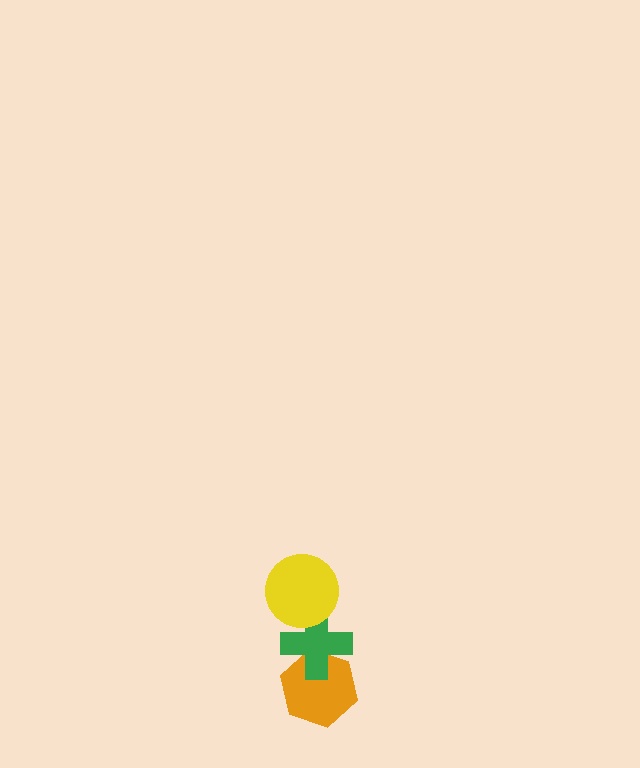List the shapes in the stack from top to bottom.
From top to bottom: the yellow circle, the green cross, the orange hexagon.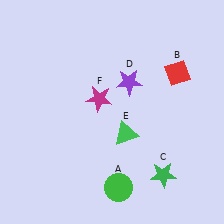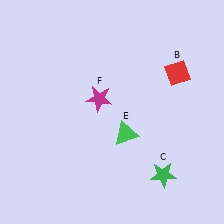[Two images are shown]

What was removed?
The purple star (D), the green circle (A) were removed in Image 2.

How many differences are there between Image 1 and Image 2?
There are 2 differences between the two images.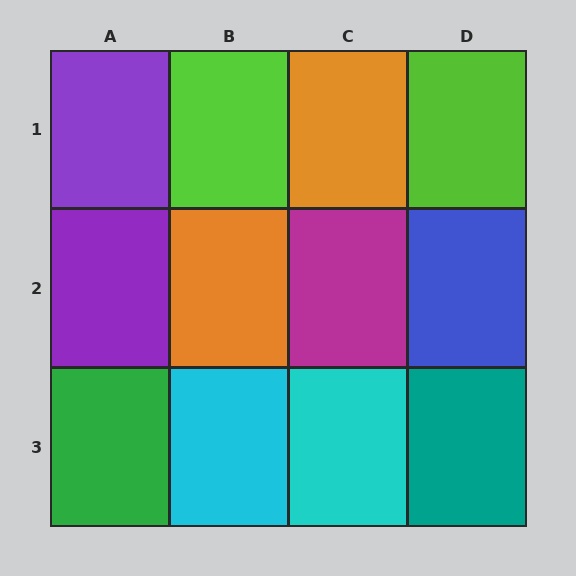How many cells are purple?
2 cells are purple.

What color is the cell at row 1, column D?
Lime.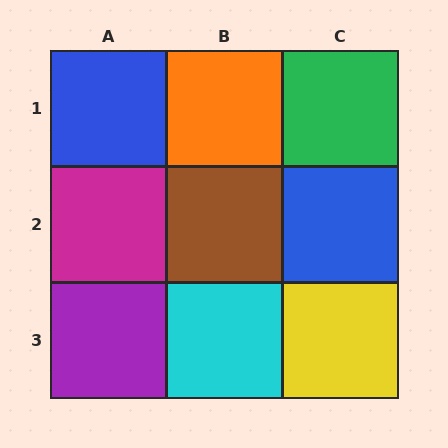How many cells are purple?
1 cell is purple.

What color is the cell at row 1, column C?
Green.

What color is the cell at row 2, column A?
Magenta.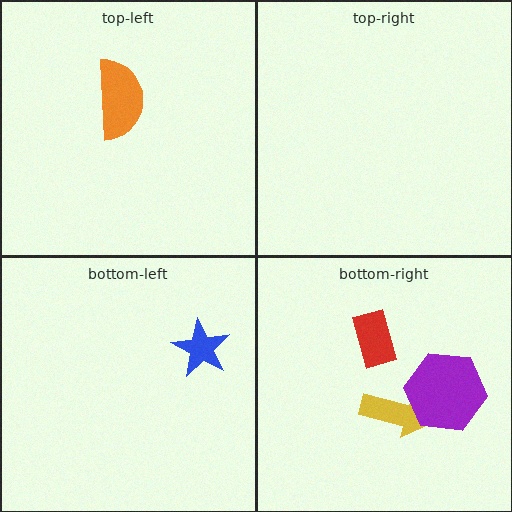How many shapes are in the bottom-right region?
3.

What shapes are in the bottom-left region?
The blue star.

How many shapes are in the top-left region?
1.